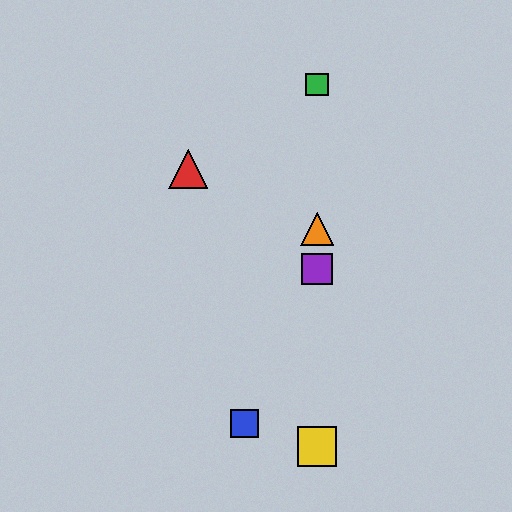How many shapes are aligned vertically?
4 shapes (the green square, the yellow square, the purple square, the orange triangle) are aligned vertically.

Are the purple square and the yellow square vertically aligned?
Yes, both are at x≈317.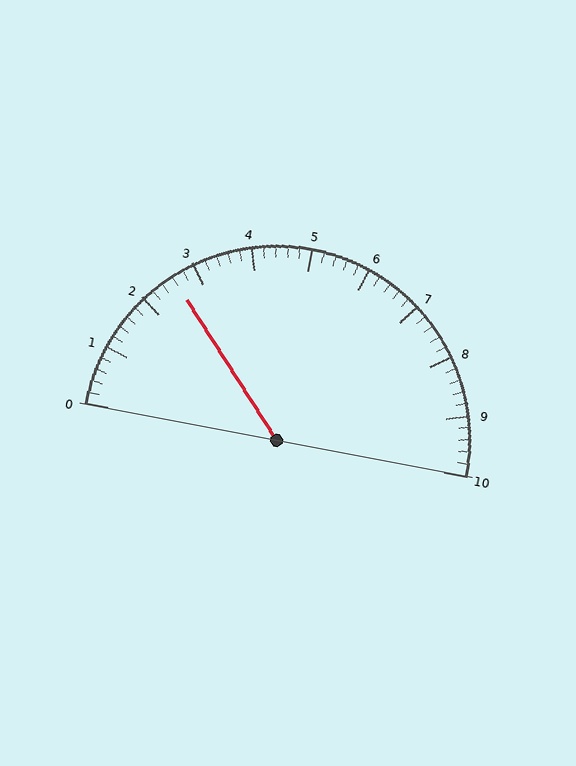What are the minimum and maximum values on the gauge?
The gauge ranges from 0 to 10.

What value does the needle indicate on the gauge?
The needle indicates approximately 2.6.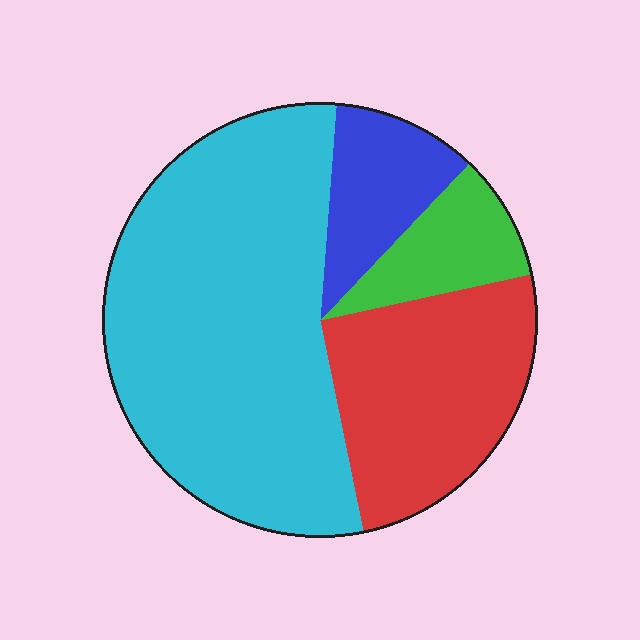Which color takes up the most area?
Cyan, at roughly 55%.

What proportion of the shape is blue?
Blue takes up less than a sixth of the shape.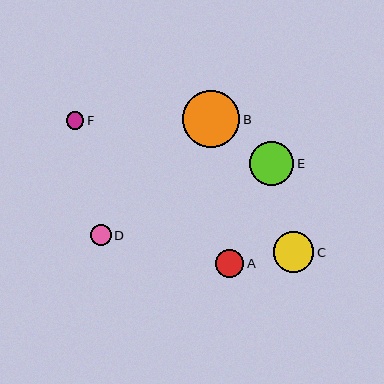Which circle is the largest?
Circle B is the largest with a size of approximately 58 pixels.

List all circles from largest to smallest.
From largest to smallest: B, E, C, A, D, F.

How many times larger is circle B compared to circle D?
Circle B is approximately 2.7 times the size of circle D.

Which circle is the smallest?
Circle F is the smallest with a size of approximately 18 pixels.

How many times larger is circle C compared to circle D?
Circle C is approximately 1.9 times the size of circle D.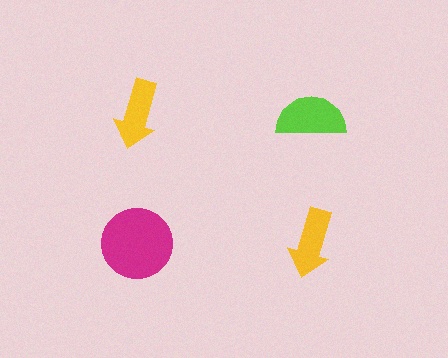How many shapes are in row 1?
2 shapes.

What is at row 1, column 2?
A lime semicircle.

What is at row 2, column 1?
A magenta circle.